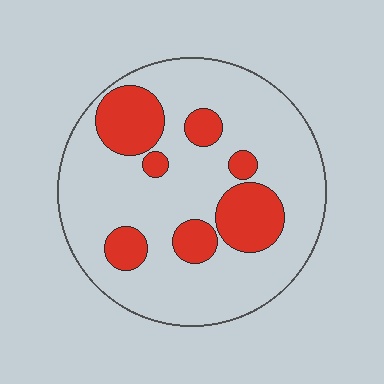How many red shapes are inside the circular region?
7.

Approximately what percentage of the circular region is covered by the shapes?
Approximately 25%.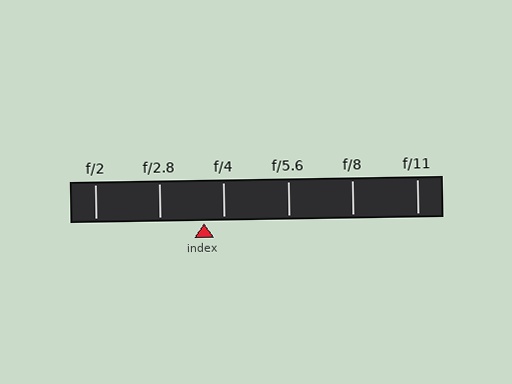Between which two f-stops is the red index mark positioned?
The index mark is between f/2.8 and f/4.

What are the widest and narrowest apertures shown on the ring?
The widest aperture shown is f/2 and the narrowest is f/11.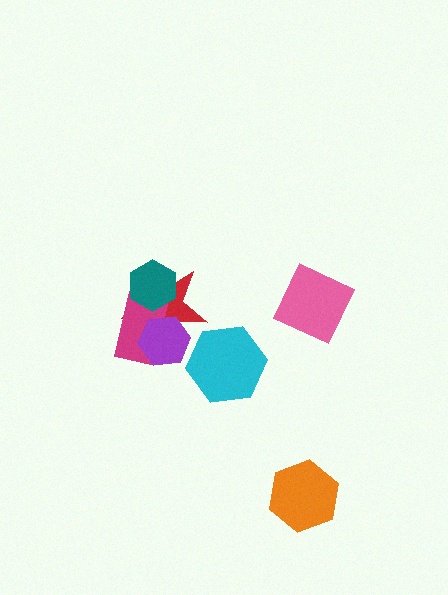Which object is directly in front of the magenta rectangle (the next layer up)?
The teal hexagon is directly in front of the magenta rectangle.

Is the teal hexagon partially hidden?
No, no other shape covers it.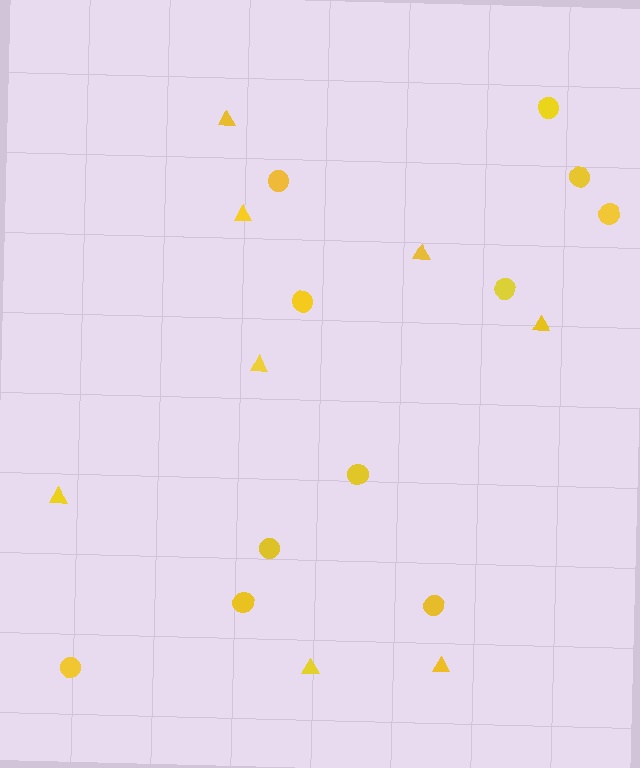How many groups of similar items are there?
There are 2 groups: one group of triangles (8) and one group of circles (11).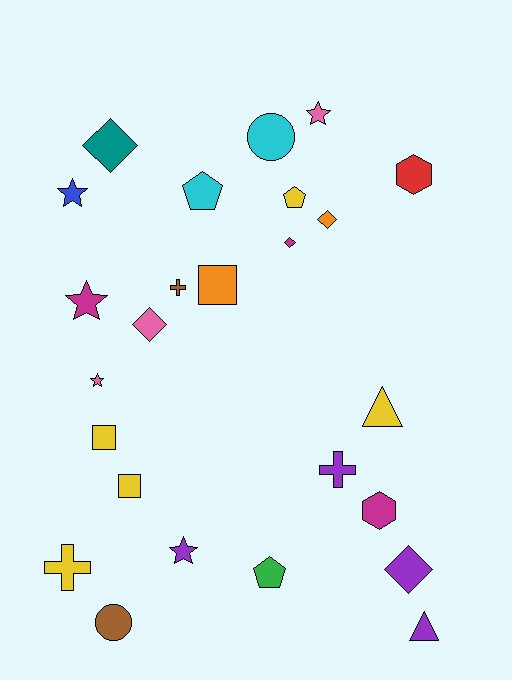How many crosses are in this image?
There are 3 crosses.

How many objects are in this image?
There are 25 objects.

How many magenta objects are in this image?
There are 3 magenta objects.